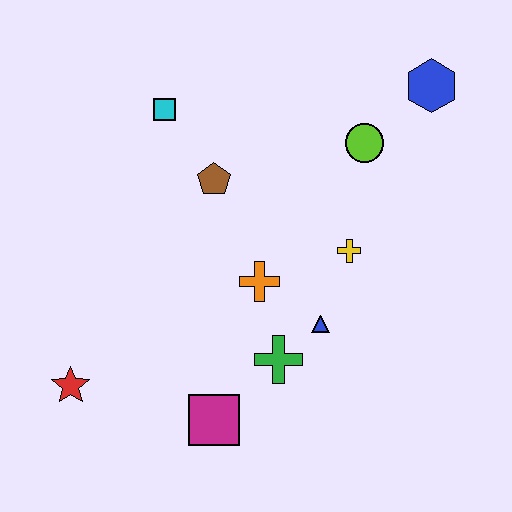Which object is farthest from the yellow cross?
The red star is farthest from the yellow cross.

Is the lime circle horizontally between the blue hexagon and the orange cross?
Yes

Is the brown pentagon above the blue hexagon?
No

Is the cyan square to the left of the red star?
No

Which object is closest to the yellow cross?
The blue triangle is closest to the yellow cross.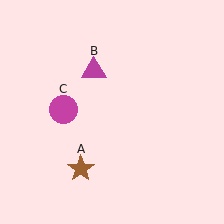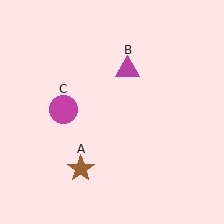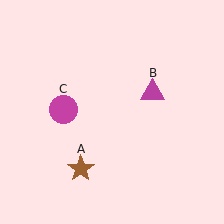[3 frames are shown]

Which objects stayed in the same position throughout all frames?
Brown star (object A) and magenta circle (object C) remained stationary.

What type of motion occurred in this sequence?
The magenta triangle (object B) rotated clockwise around the center of the scene.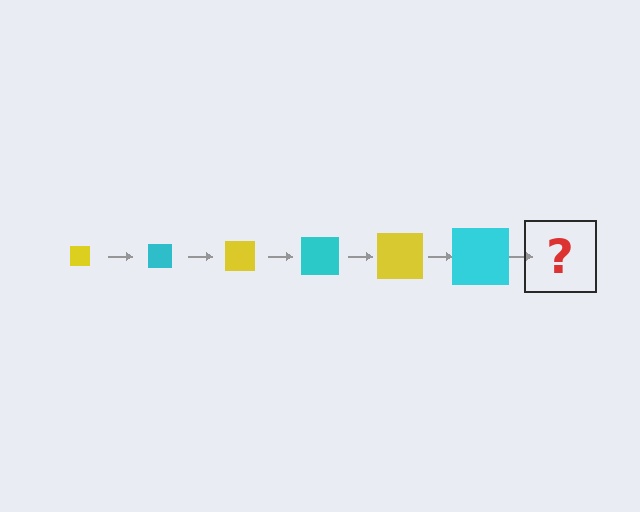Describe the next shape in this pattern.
It should be a yellow square, larger than the previous one.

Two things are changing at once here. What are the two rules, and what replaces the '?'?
The two rules are that the square grows larger each step and the color cycles through yellow and cyan. The '?' should be a yellow square, larger than the previous one.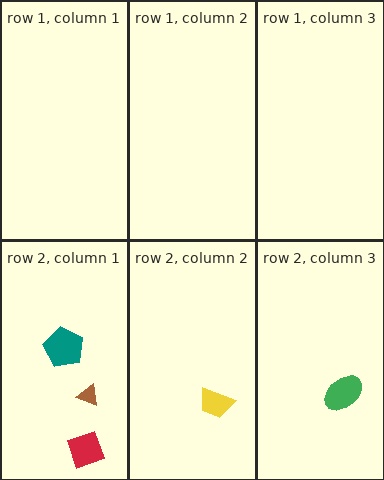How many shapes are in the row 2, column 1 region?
3.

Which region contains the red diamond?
The row 2, column 1 region.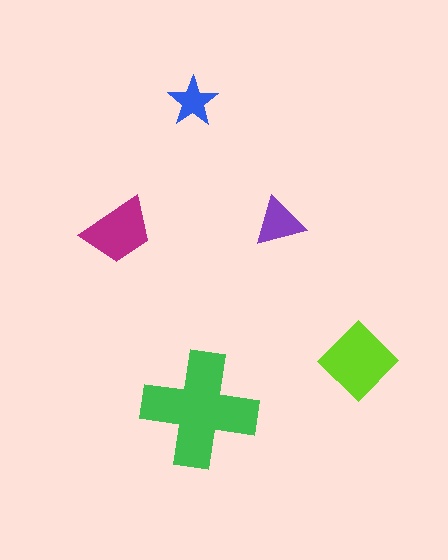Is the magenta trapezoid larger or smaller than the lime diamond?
Smaller.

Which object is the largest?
The green cross.